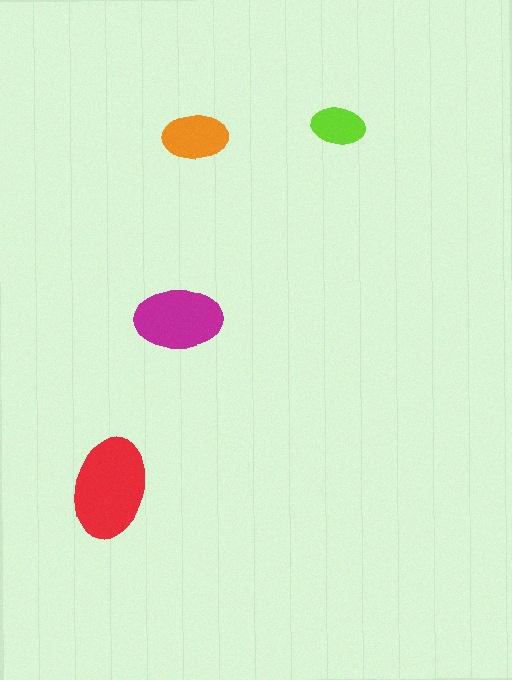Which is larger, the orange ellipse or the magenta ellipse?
The magenta one.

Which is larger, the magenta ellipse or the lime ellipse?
The magenta one.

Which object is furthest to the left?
The red ellipse is leftmost.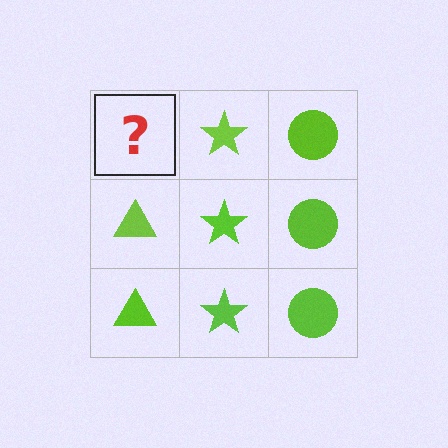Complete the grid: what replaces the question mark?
The question mark should be replaced with a lime triangle.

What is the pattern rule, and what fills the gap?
The rule is that each column has a consistent shape. The gap should be filled with a lime triangle.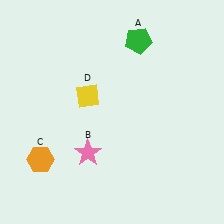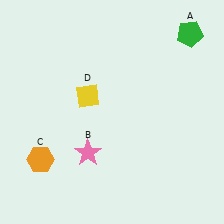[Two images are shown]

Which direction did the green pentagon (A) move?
The green pentagon (A) moved right.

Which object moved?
The green pentagon (A) moved right.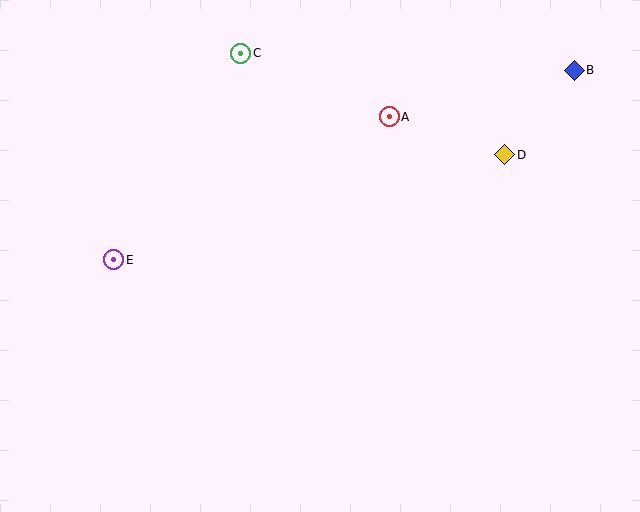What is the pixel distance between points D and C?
The distance between D and C is 283 pixels.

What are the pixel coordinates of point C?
Point C is at (241, 53).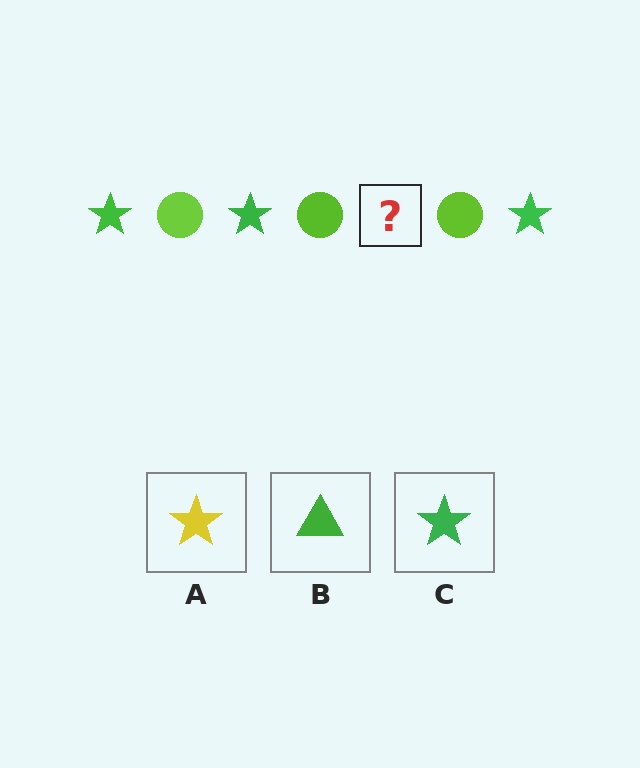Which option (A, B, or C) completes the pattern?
C.